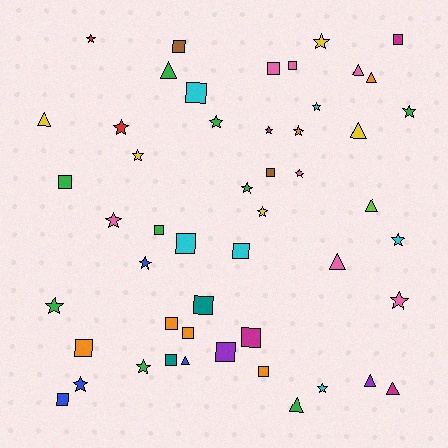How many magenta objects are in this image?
There are 4 magenta objects.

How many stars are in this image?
There are 20 stars.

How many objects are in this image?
There are 50 objects.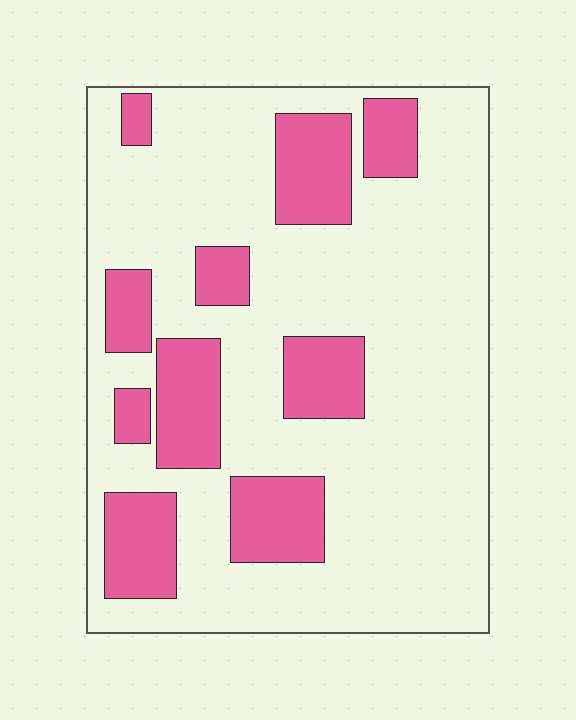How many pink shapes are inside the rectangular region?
10.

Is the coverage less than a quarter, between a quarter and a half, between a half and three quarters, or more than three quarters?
Between a quarter and a half.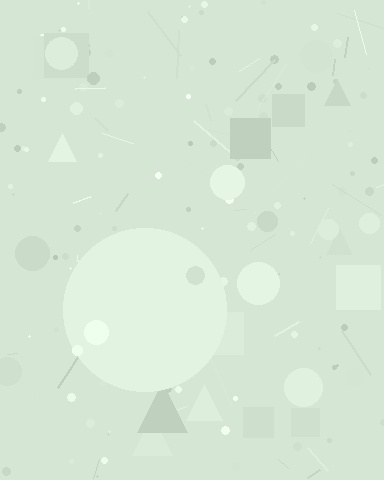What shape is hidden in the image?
A circle is hidden in the image.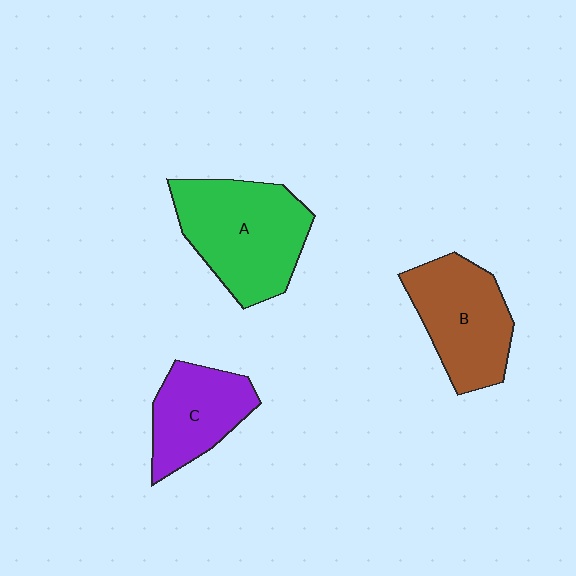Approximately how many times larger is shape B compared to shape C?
Approximately 1.2 times.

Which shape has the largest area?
Shape A (green).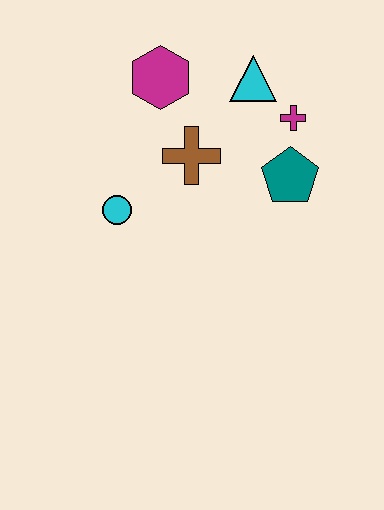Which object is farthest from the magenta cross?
The cyan circle is farthest from the magenta cross.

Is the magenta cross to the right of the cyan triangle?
Yes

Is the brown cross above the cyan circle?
Yes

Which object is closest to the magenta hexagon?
The brown cross is closest to the magenta hexagon.